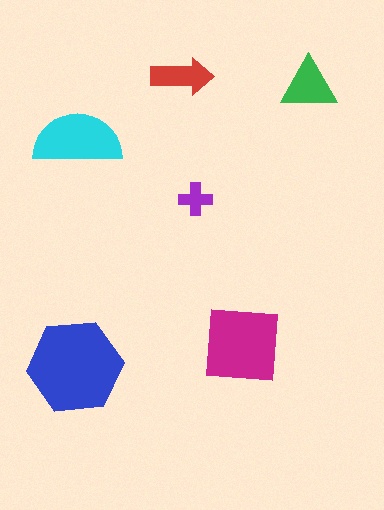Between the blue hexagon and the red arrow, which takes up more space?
The blue hexagon.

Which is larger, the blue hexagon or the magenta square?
The blue hexagon.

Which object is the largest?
The blue hexagon.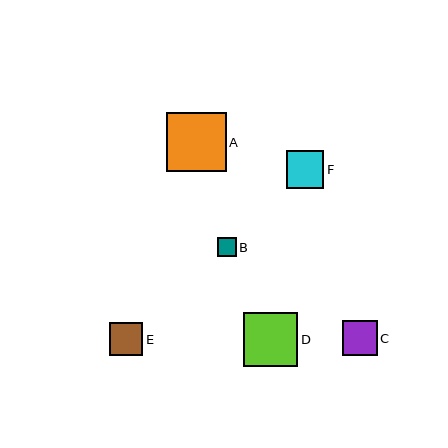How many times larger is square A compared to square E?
Square A is approximately 1.8 times the size of square E.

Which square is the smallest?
Square B is the smallest with a size of approximately 19 pixels.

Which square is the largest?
Square A is the largest with a size of approximately 60 pixels.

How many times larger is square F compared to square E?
Square F is approximately 1.1 times the size of square E.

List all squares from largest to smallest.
From largest to smallest: A, D, F, C, E, B.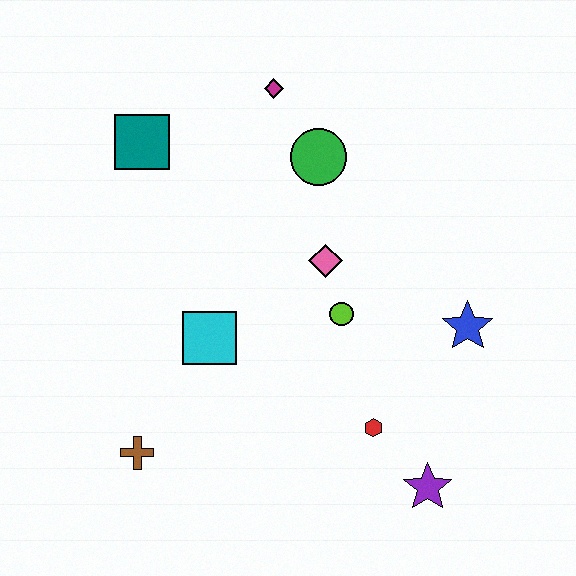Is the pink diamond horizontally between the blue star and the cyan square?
Yes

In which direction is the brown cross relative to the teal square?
The brown cross is below the teal square.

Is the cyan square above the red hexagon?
Yes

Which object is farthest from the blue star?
The teal square is farthest from the blue star.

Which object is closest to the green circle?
The magenta diamond is closest to the green circle.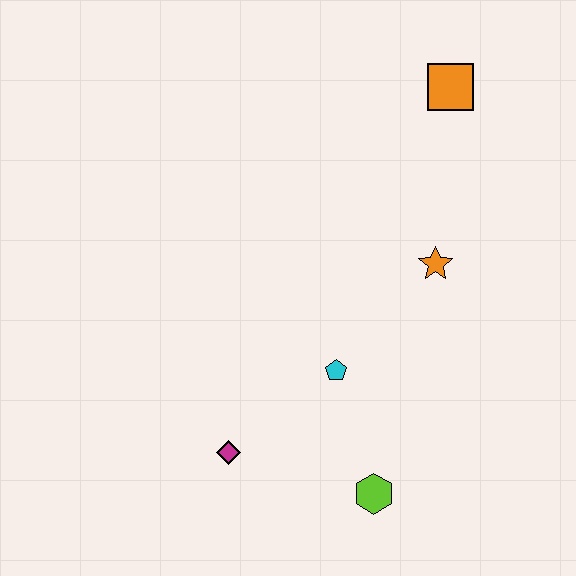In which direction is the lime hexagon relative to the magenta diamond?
The lime hexagon is to the right of the magenta diamond.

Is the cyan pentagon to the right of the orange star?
No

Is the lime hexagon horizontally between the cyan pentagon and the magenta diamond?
No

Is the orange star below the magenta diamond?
No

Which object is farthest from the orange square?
The magenta diamond is farthest from the orange square.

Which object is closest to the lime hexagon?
The cyan pentagon is closest to the lime hexagon.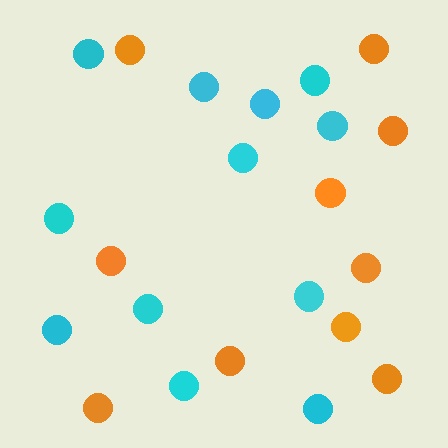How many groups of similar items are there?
There are 2 groups: one group of cyan circles (12) and one group of orange circles (10).